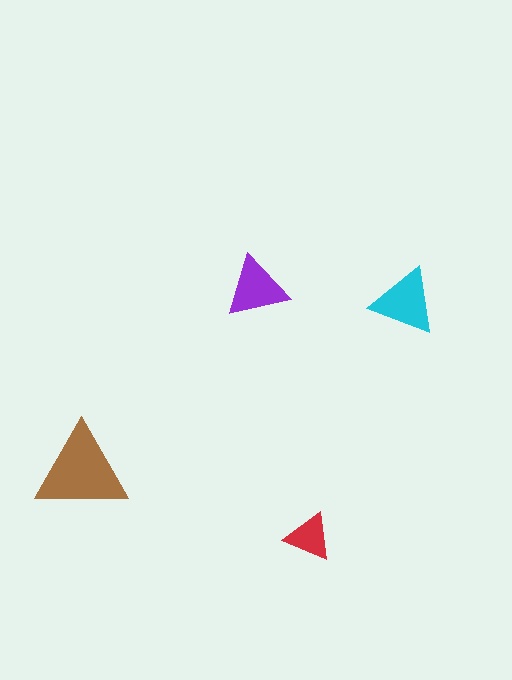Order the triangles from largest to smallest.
the brown one, the cyan one, the purple one, the red one.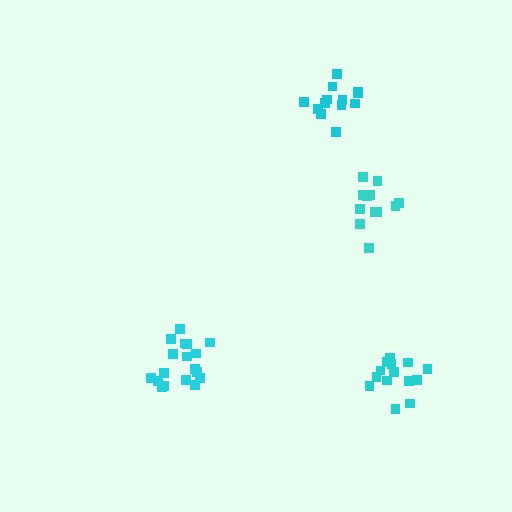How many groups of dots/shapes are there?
There are 4 groups.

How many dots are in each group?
Group 1: 14 dots, Group 2: 12 dots, Group 3: 13 dots, Group 4: 18 dots (57 total).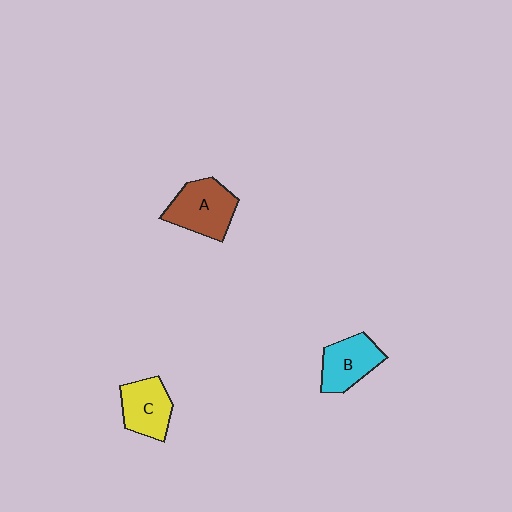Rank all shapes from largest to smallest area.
From largest to smallest: A (brown), C (yellow), B (cyan).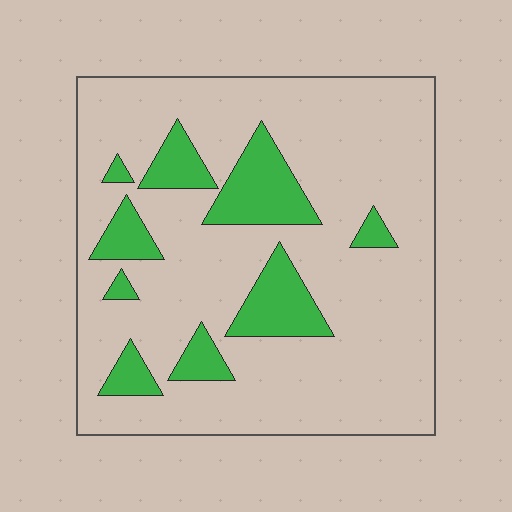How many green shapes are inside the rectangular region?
9.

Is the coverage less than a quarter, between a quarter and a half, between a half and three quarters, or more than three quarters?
Less than a quarter.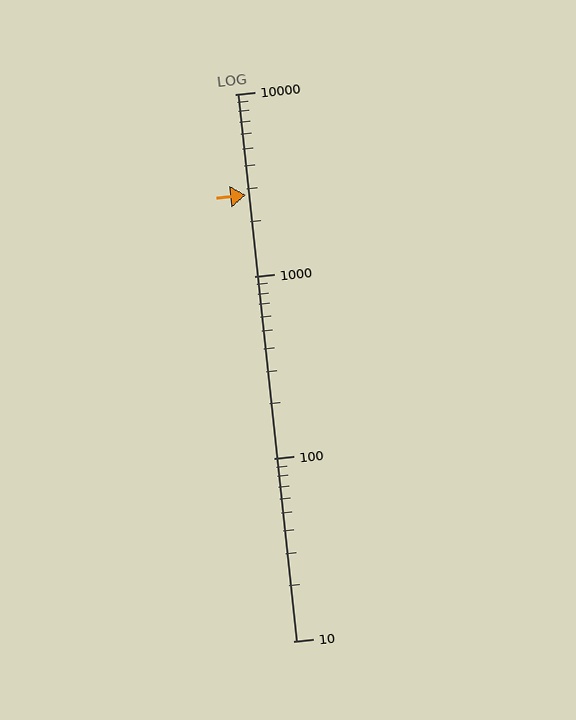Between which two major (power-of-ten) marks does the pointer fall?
The pointer is between 1000 and 10000.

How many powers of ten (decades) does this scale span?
The scale spans 3 decades, from 10 to 10000.